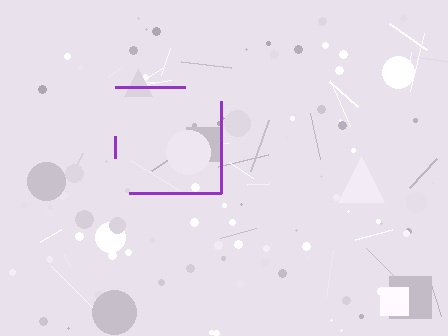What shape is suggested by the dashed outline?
The dashed outline suggests a square.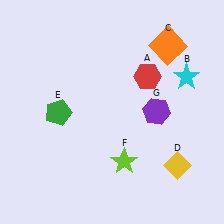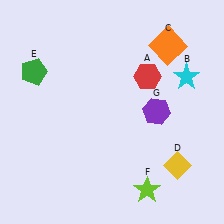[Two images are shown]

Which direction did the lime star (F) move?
The lime star (F) moved down.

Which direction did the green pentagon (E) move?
The green pentagon (E) moved up.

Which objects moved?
The objects that moved are: the green pentagon (E), the lime star (F).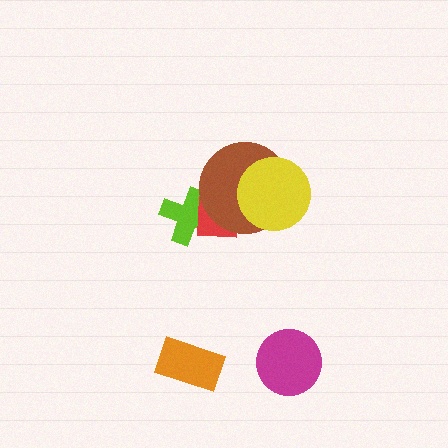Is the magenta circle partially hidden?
No, no other shape covers it.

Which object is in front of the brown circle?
The yellow circle is in front of the brown circle.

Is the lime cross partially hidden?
Yes, it is partially covered by another shape.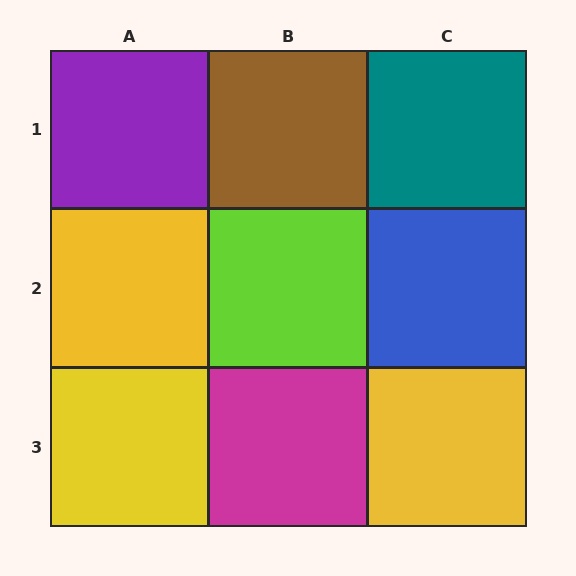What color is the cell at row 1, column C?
Teal.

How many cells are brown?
1 cell is brown.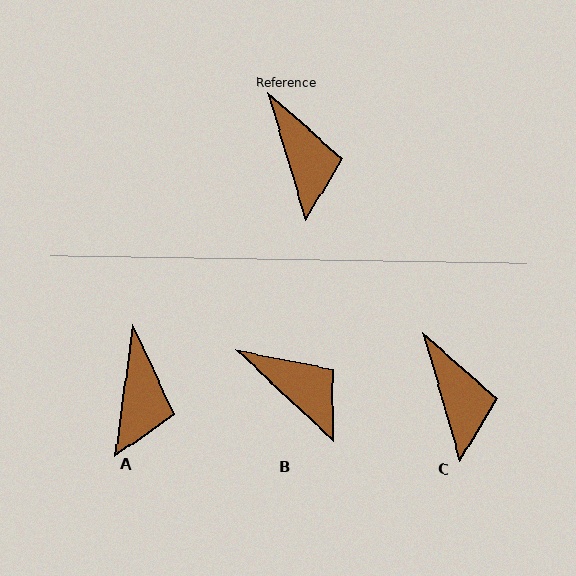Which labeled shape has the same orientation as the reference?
C.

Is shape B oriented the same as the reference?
No, it is off by about 31 degrees.